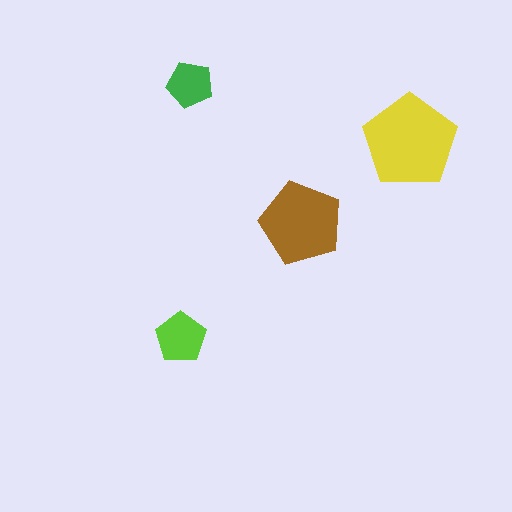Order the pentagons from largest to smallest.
the yellow one, the brown one, the lime one, the green one.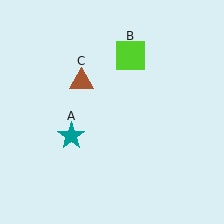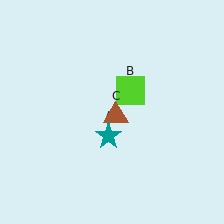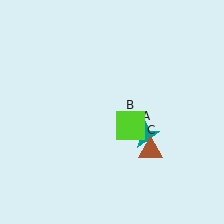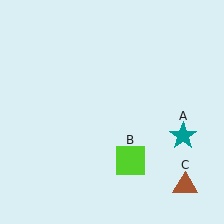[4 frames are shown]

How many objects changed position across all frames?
3 objects changed position: teal star (object A), lime square (object B), brown triangle (object C).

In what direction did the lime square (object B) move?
The lime square (object B) moved down.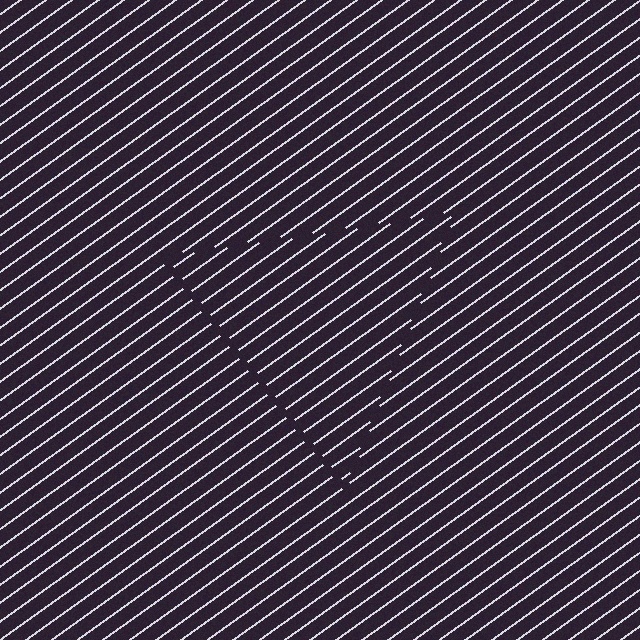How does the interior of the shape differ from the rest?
The interior of the shape contains the same grating, shifted by half a period — the contour is defined by the phase discontinuity where line-ends from the inner and outer gratings abut.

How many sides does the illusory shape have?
3 sides — the line-ends trace a triangle.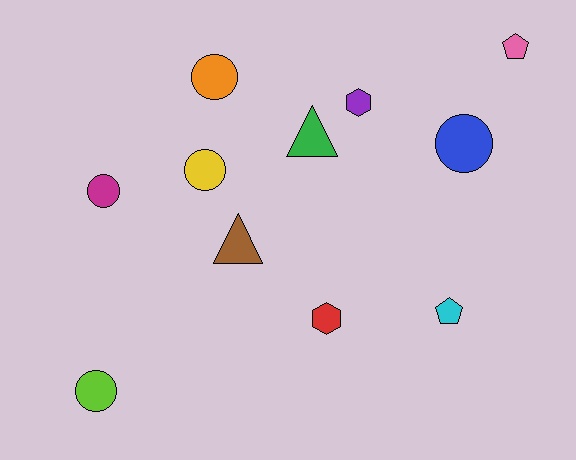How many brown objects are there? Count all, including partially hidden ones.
There is 1 brown object.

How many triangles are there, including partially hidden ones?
There are 2 triangles.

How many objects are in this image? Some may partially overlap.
There are 11 objects.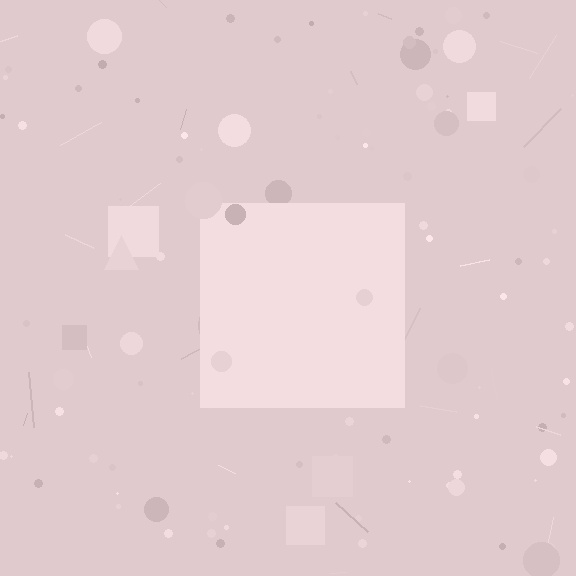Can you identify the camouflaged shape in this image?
The camouflaged shape is a square.